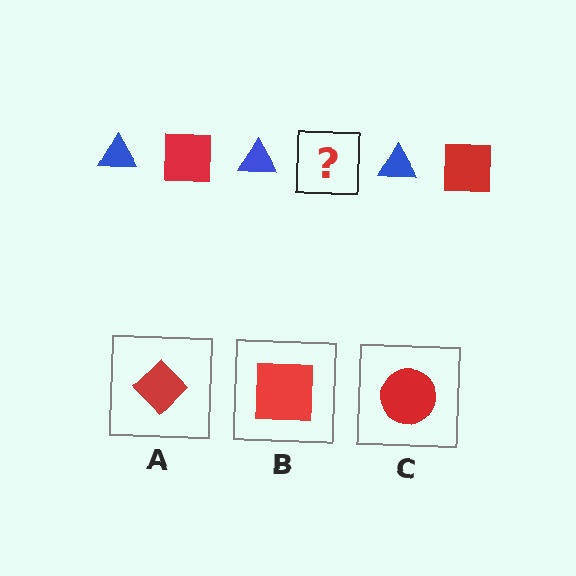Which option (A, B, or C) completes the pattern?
B.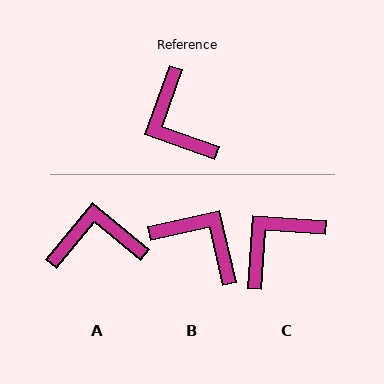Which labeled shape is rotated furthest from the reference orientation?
B, about 148 degrees away.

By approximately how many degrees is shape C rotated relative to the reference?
Approximately 74 degrees clockwise.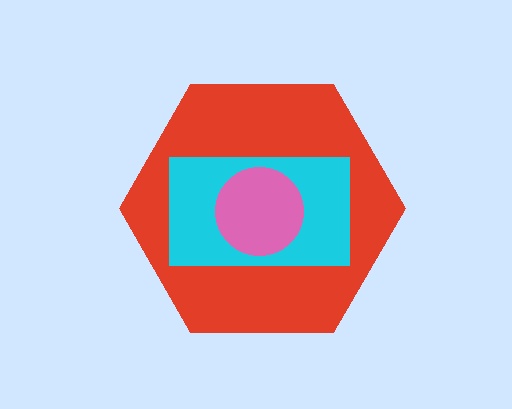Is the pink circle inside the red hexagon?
Yes.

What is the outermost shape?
The red hexagon.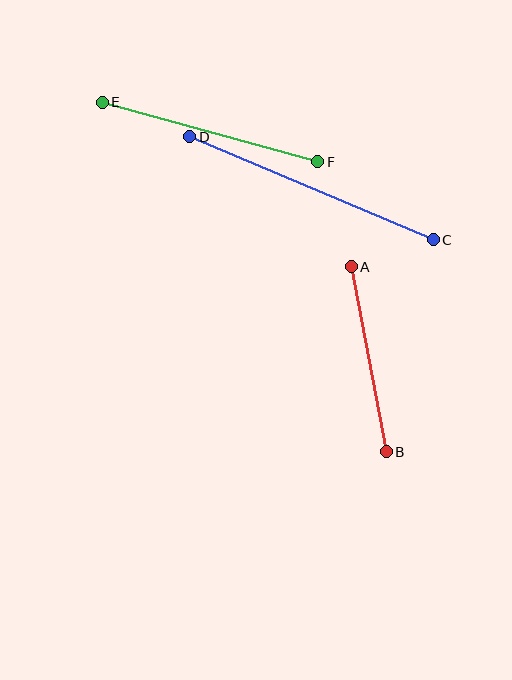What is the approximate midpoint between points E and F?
The midpoint is at approximately (210, 132) pixels.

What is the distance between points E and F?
The distance is approximately 224 pixels.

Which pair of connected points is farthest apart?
Points C and D are farthest apart.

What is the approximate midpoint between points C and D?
The midpoint is at approximately (311, 188) pixels.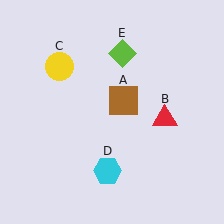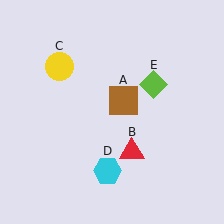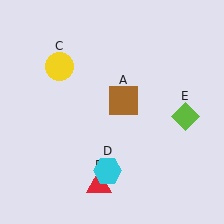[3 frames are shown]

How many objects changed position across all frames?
2 objects changed position: red triangle (object B), lime diamond (object E).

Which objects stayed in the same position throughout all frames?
Brown square (object A) and yellow circle (object C) and cyan hexagon (object D) remained stationary.